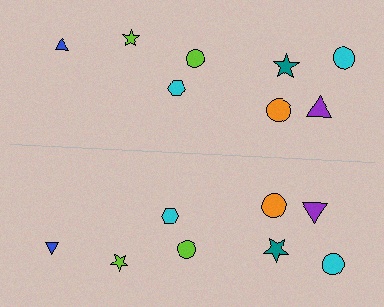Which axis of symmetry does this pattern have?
The pattern has a horizontal axis of symmetry running through the center of the image.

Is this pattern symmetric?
Yes, this pattern has bilateral (reflection) symmetry.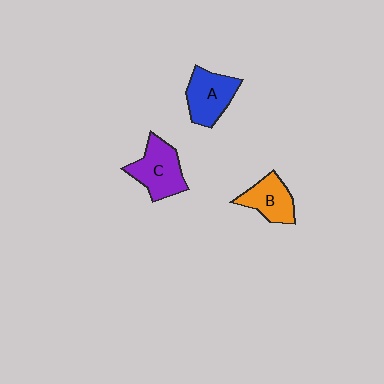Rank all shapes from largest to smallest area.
From largest to smallest: C (purple), A (blue), B (orange).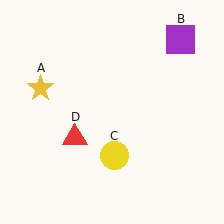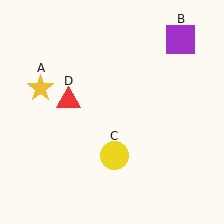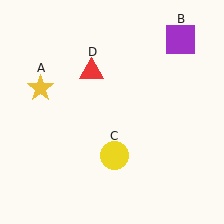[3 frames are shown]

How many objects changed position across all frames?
1 object changed position: red triangle (object D).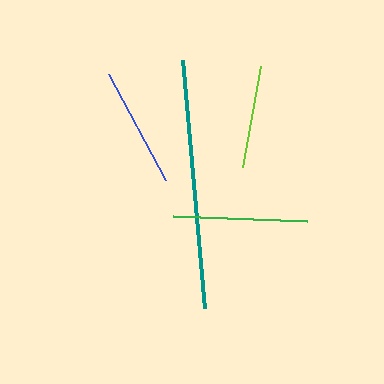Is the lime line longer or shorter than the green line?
The green line is longer than the lime line.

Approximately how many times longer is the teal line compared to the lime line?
The teal line is approximately 2.4 times the length of the lime line.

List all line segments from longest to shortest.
From longest to shortest: teal, green, blue, lime.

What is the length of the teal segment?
The teal segment is approximately 250 pixels long.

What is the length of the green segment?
The green segment is approximately 134 pixels long.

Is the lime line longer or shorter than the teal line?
The teal line is longer than the lime line.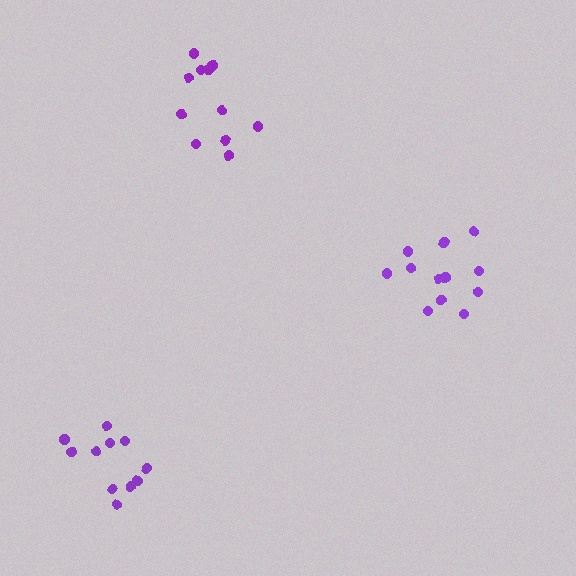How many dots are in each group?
Group 1: 11 dots, Group 2: 12 dots, Group 3: 11 dots (34 total).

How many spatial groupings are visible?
There are 3 spatial groupings.